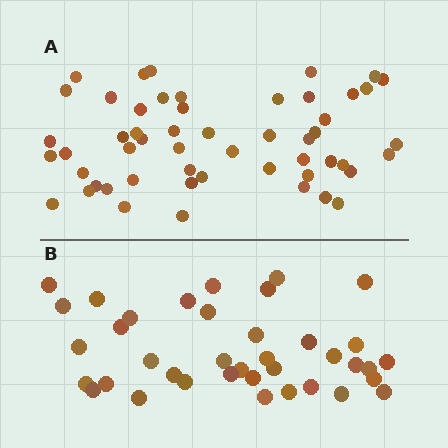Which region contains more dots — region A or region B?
Region A (the top region) has more dots.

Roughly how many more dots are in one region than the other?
Region A has approximately 15 more dots than region B.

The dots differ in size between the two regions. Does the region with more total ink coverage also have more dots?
No. Region B has more total ink coverage because its dots are larger, but region A actually contains more individual dots. Total area can be misleading — the number of items is what matters here.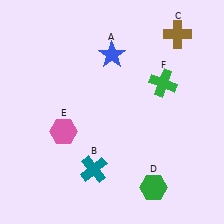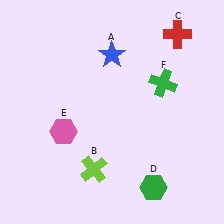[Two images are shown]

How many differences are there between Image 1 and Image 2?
There are 2 differences between the two images.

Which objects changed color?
B changed from teal to lime. C changed from brown to red.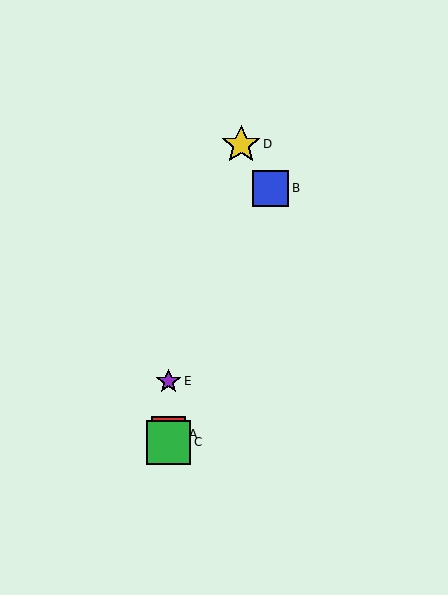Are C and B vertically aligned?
No, C is at x≈169 and B is at x≈270.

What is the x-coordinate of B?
Object B is at x≈270.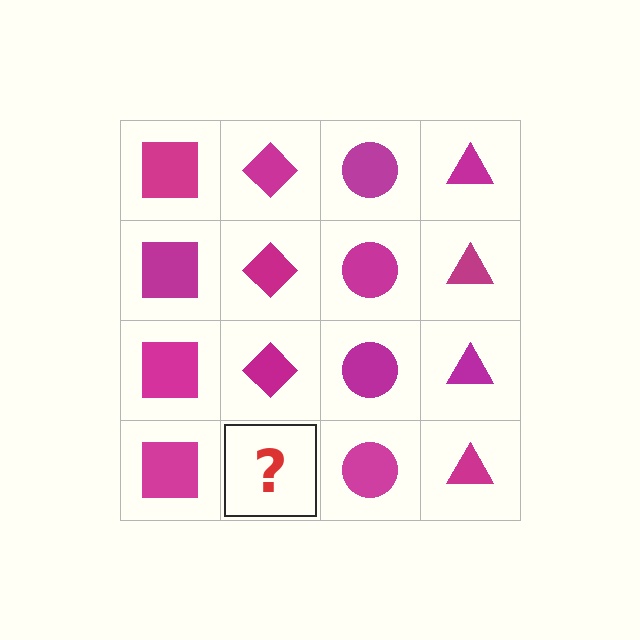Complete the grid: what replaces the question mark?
The question mark should be replaced with a magenta diamond.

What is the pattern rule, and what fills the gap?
The rule is that each column has a consistent shape. The gap should be filled with a magenta diamond.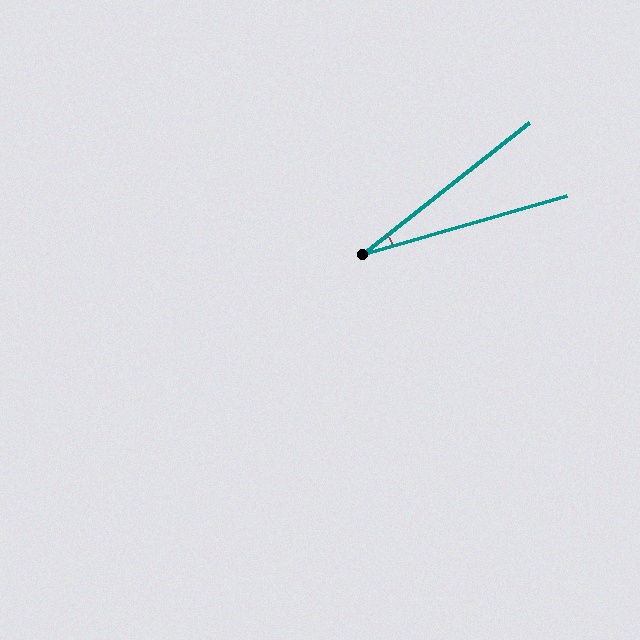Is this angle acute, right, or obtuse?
It is acute.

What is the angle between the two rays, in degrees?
Approximately 22 degrees.